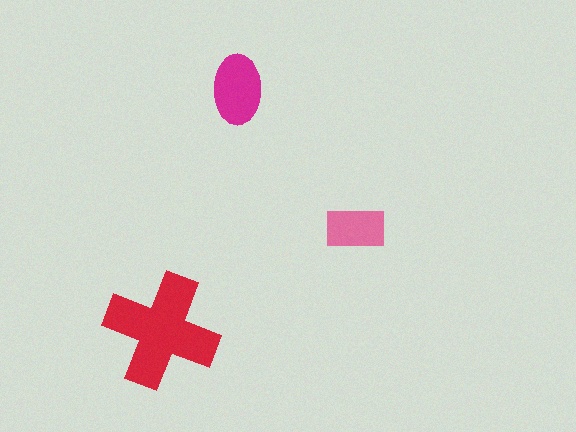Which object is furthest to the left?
The red cross is leftmost.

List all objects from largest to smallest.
The red cross, the magenta ellipse, the pink rectangle.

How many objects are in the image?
There are 3 objects in the image.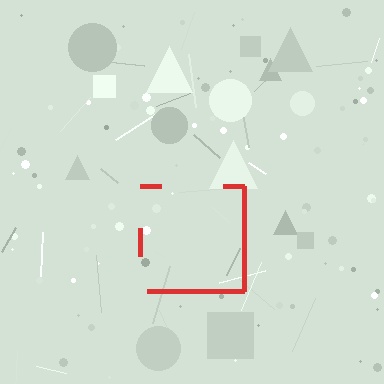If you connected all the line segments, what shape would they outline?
They would outline a square.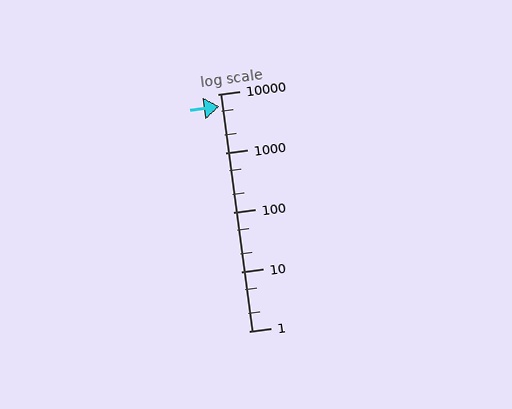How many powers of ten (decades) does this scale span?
The scale spans 4 decades, from 1 to 10000.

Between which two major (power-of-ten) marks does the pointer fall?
The pointer is between 1000 and 10000.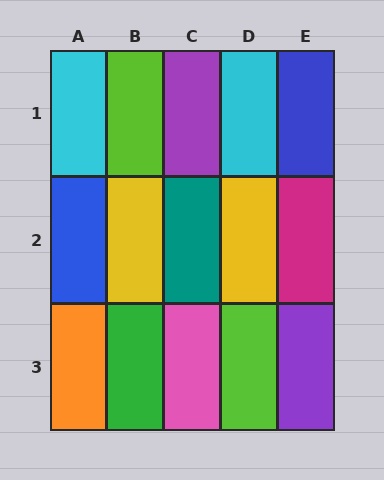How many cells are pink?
1 cell is pink.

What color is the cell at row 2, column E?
Magenta.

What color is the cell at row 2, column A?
Blue.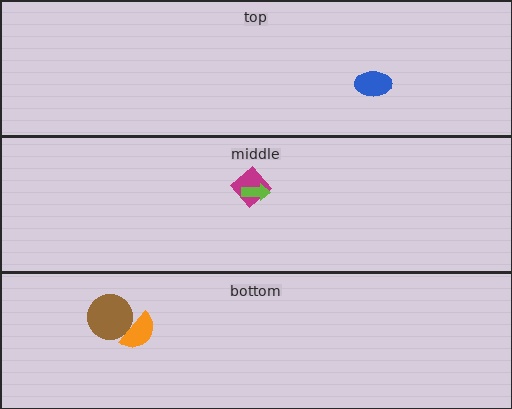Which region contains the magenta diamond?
The middle region.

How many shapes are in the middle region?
2.